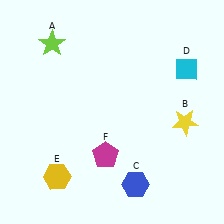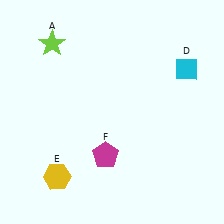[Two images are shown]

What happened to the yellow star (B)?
The yellow star (B) was removed in Image 2. It was in the bottom-right area of Image 1.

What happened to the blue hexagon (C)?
The blue hexagon (C) was removed in Image 2. It was in the bottom-right area of Image 1.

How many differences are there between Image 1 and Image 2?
There are 2 differences between the two images.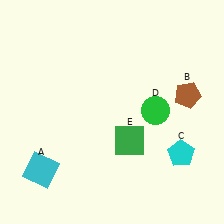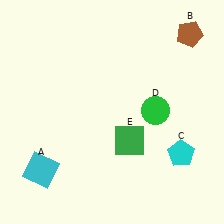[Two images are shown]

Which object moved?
The brown pentagon (B) moved up.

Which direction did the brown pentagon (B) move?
The brown pentagon (B) moved up.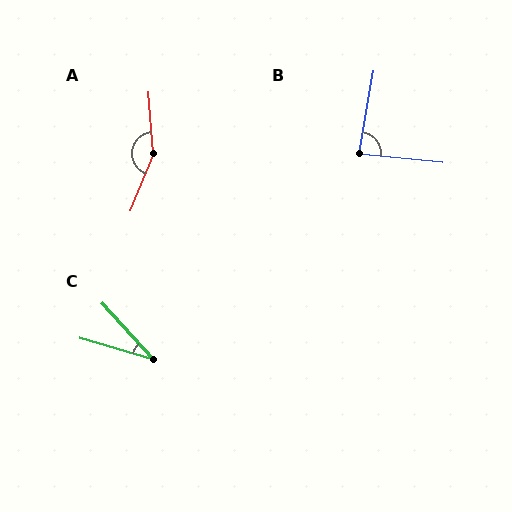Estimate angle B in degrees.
Approximately 86 degrees.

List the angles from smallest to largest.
C (31°), B (86°), A (153°).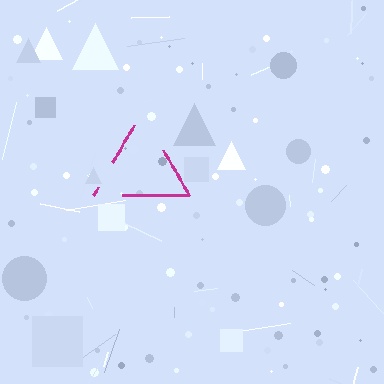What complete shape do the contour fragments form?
The contour fragments form a triangle.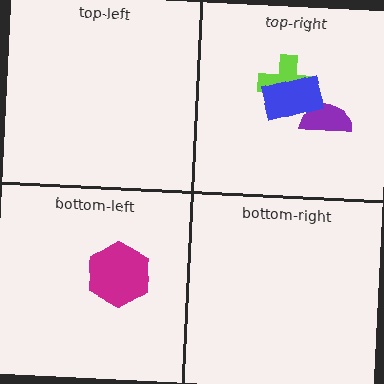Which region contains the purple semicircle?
The top-right region.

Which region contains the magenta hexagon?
The bottom-left region.